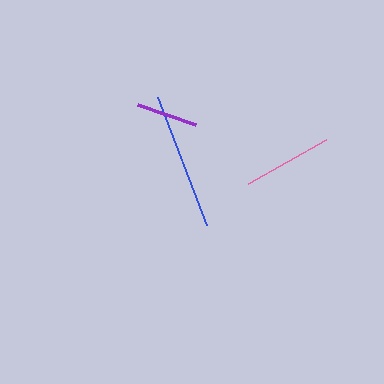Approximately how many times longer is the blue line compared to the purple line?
The blue line is approximately 2.3 times the length of the purple line.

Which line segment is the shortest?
The purple line is the shortest at approximately 61 pixels.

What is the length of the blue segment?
The blue segment is approximately 137 pixels long.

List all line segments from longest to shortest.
From longest to shortest: blue, pink, purple.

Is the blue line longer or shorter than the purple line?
The blue line is longer than the purple line.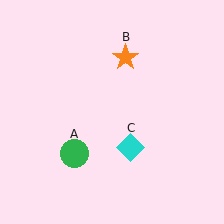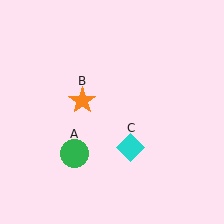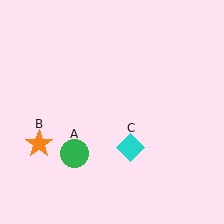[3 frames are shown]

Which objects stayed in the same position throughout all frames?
Green circle (object A) and cyan diamond (object C) remained stationary.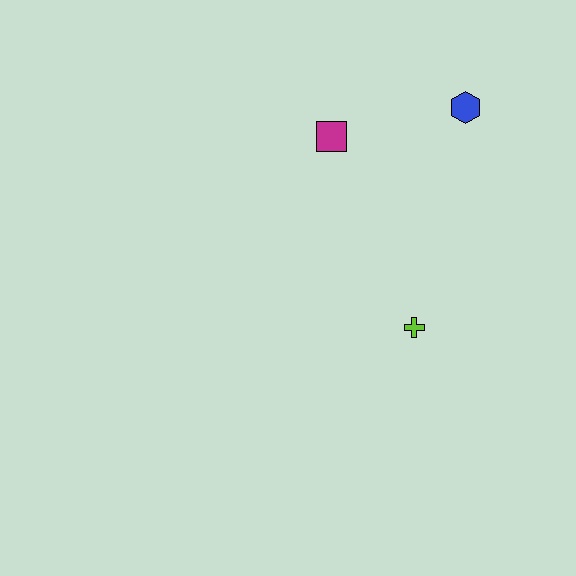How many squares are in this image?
There is 1 square.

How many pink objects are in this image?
There are no pink objects.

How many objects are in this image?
There are 3 objects.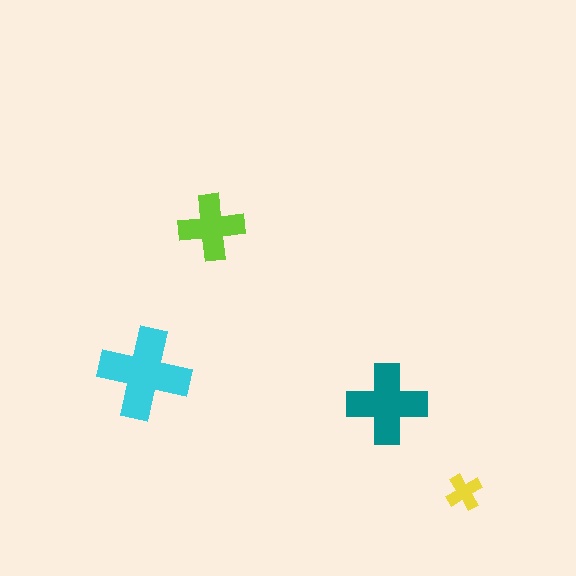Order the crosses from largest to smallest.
the cyan one, the teal one, the lime one, the yellow one.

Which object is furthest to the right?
The yellow cross is rightmost.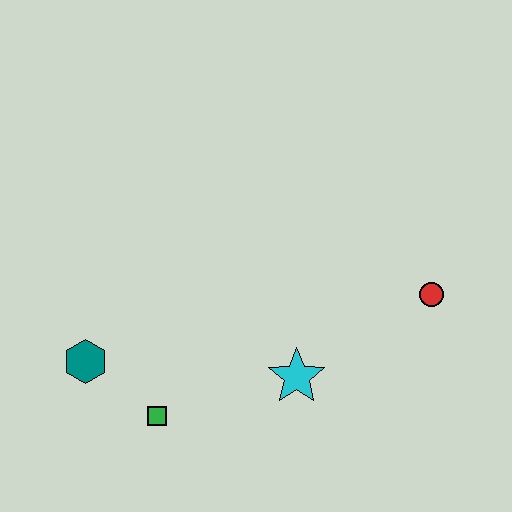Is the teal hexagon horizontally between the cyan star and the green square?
No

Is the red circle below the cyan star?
No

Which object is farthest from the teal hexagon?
The red circle is farthest from the teal hexagon.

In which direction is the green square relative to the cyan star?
The green square is to the left of the cyan star.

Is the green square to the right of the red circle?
No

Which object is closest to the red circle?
The cyan star is closest to the red circle.